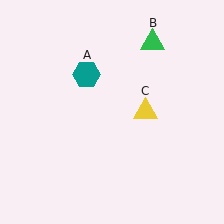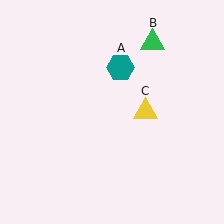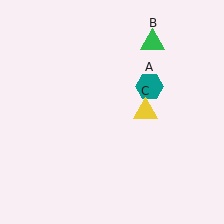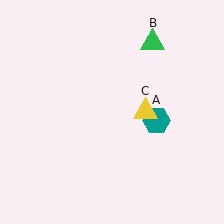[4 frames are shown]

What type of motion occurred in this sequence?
The teal hexagon (object A) rotated clockwise around the center of the scene.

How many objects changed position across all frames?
1 object changed position: teal hexagon (object A).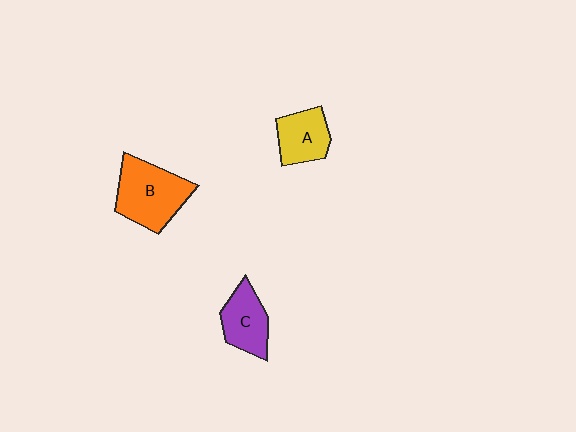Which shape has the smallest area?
Shape A (yellow).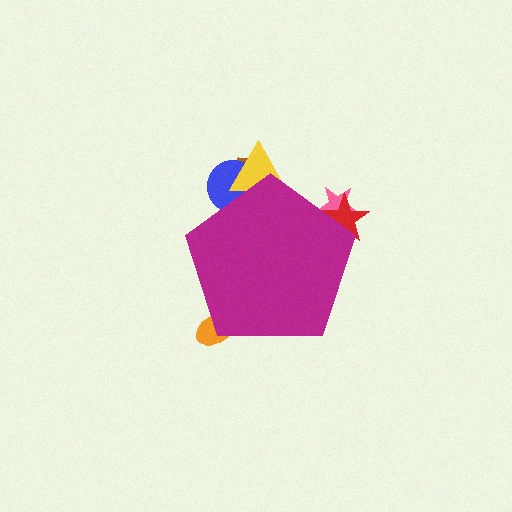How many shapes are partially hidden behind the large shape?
6 shapes are partially hidden.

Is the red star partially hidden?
Yes, the red star is partially hidden behind the magenta pentagon.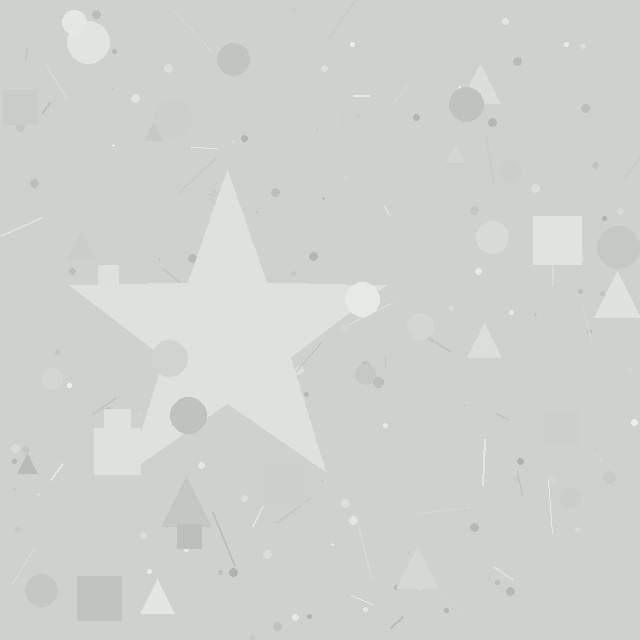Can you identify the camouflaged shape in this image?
The camouflaged shape is a star.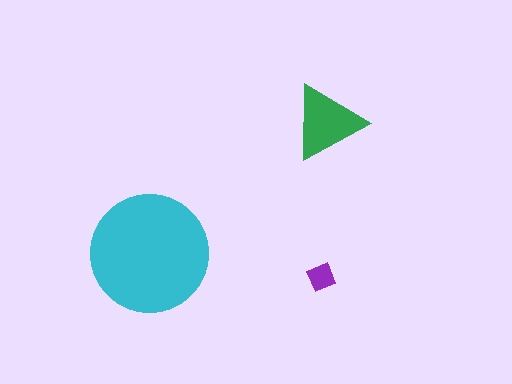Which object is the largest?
The cyan circle.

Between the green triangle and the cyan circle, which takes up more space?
The cyan circle.